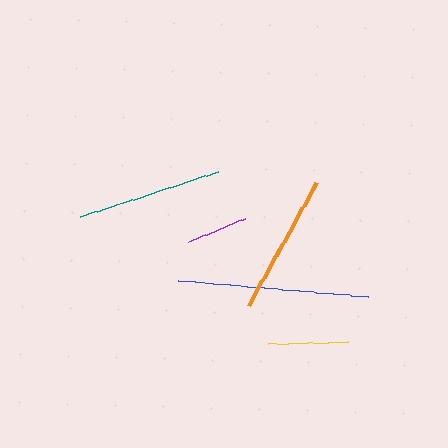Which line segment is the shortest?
The purple line is the shortest at approximately 61 pixels.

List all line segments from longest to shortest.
From longest to shortest: blue, teal, orange, yellow, purple.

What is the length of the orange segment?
The orange segment is approximately 141 pixels long.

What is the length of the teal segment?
The teal segment is approximately 145 pixels long.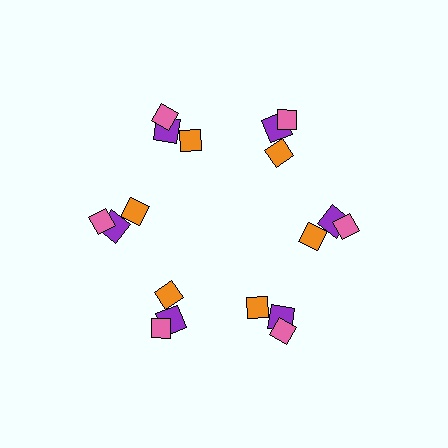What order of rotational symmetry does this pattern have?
This pattern has 6-fold rotational symmetry.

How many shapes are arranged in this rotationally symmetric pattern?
There are 18 shapes, arranged in 6 groups of 3.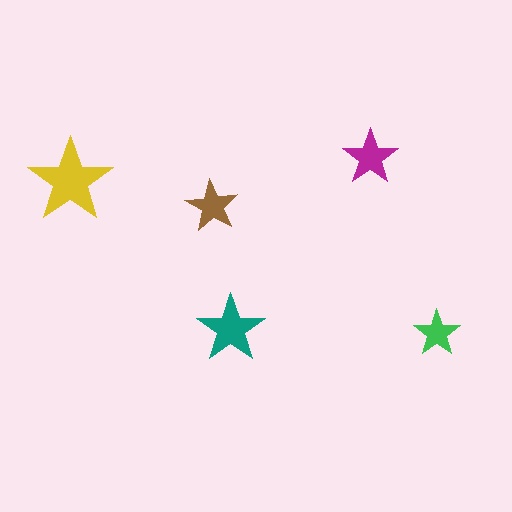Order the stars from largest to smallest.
the yellow one, the teal one, the magenta one, the brown one, the green one.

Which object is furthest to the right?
The green star is rightmost.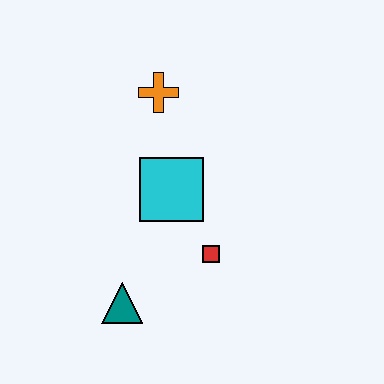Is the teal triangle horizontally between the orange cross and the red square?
No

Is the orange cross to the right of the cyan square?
No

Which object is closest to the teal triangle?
The red square is closest to the teal triangle.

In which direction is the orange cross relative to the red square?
The orange cross is above the red square.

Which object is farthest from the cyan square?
The teal triangle is farthest from the cyan square.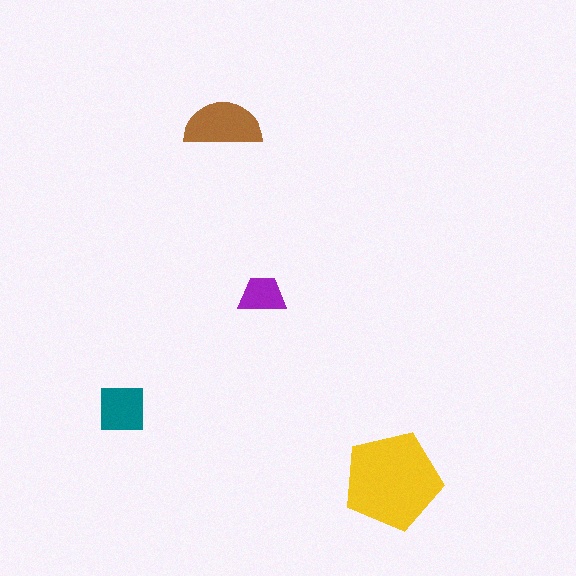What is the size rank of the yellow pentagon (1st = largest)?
1st.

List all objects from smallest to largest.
The purple trapezoid, the teal square, the brown semicircle, the yellow pentagon.